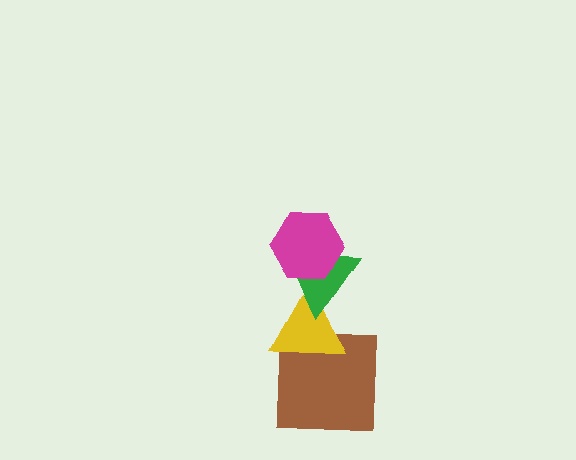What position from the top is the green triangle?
The green triangle is 2nd from the top.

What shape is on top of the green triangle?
The magenta hexagon is on top of the green triangle.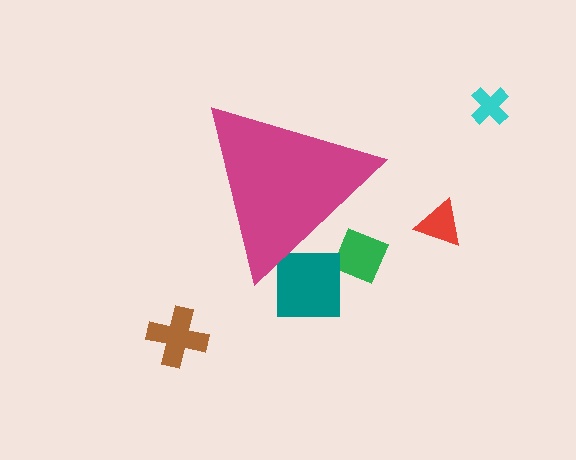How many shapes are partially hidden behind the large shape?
2 shapes are partially hidden.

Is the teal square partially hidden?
Yes, the teal square is partially hidden behind the magenta triangle.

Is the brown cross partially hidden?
No, the brown cross is fully visible.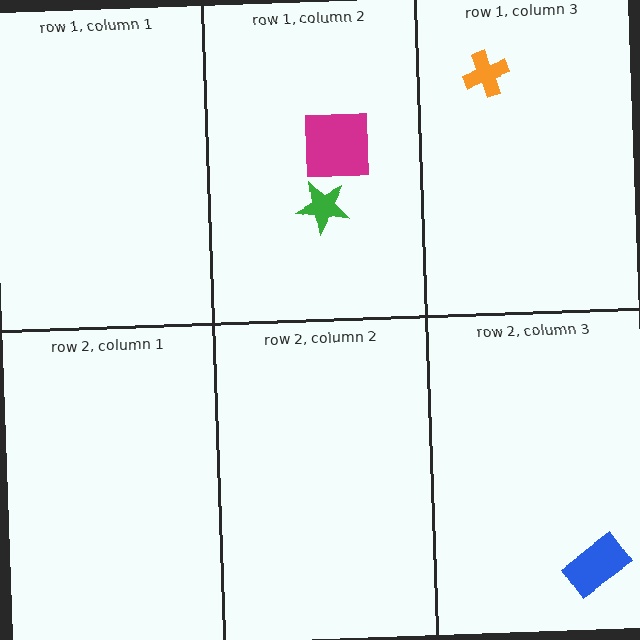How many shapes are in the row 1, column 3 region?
1.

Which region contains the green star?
The row 1, column 2 region.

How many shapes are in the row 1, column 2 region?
2.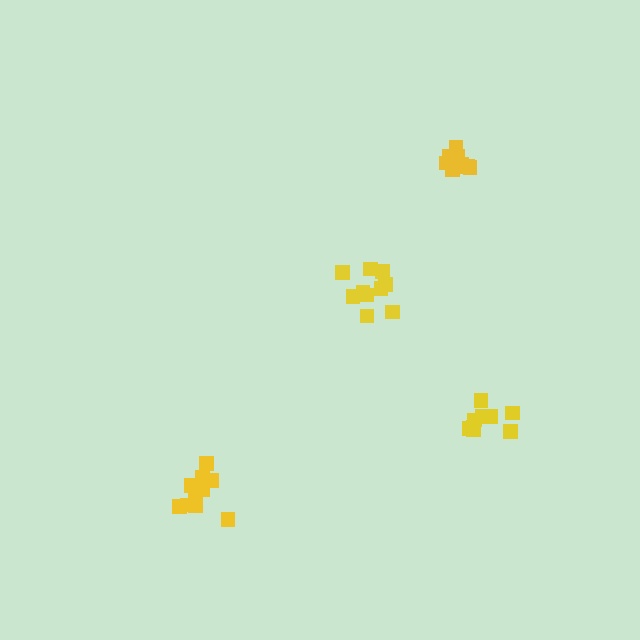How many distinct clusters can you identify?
There are 4 distinct clusters.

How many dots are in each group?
Group 1: 10 dots, Group 2: 10 dots, Group 3: 9 dots, Group 4: 8 dots (37 total).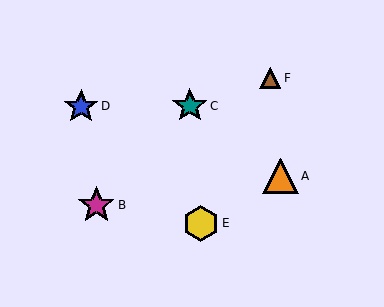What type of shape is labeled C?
Shape C is a teal star.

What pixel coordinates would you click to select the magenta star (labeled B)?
Click at (96, 205) to select the magenta star B.